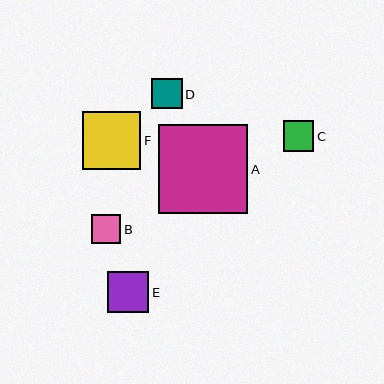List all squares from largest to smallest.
From largest to smallest: A, F, E, C, D, B.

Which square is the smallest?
Square B is the smallest with a size of approximately 29 pixels.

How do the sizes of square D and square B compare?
Square D and square B are approximately the same size.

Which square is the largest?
Square A is the largest with a size of approximately 89 pixels.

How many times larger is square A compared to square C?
Square A is approximately 2.9 times the size of square C.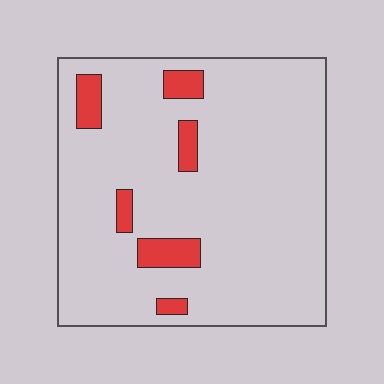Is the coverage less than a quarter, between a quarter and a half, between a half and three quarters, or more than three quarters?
Less than a quarter.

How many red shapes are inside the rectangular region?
6.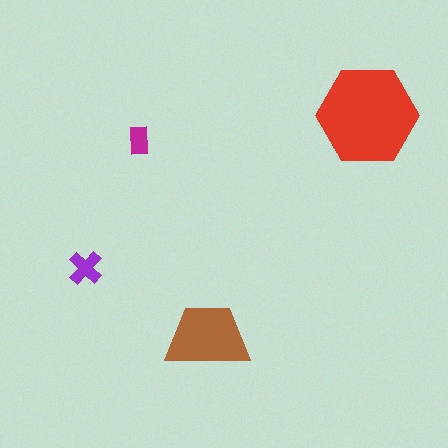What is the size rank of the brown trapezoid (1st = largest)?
2nd.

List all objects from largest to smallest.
The red hexagon, the brown trapezoid, the purple cross, the magenta rectangle.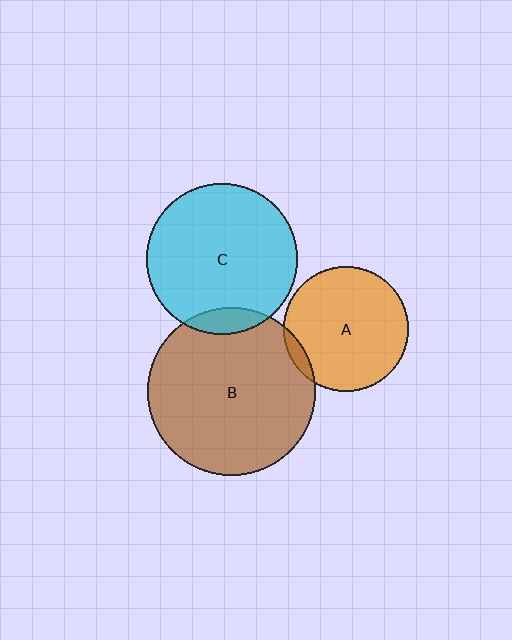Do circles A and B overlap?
Yes.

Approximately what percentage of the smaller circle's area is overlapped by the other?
Approximately 5%.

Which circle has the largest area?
Circle B (brown).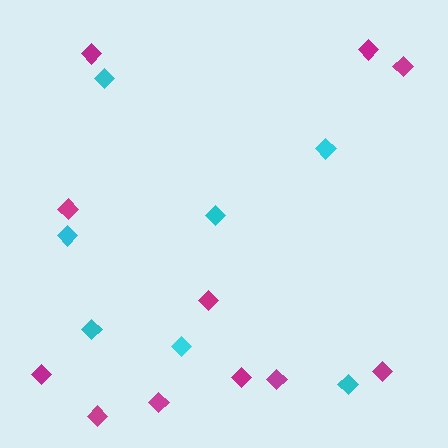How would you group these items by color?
There are 2 groups: one group of magenta diamonds (11) and one group of cyan diamonds (7).